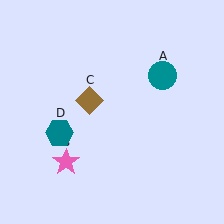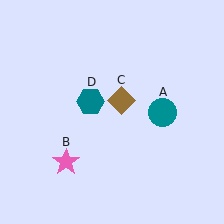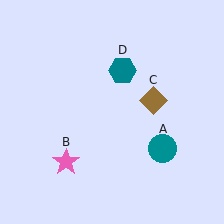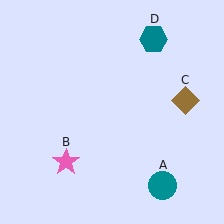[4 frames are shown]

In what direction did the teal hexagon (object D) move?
The teal hexagon (object D) moved up and to the right.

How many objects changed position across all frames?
3 objects changed position: teal circle (object A), brown diamond (object C), teal hexagon (object D).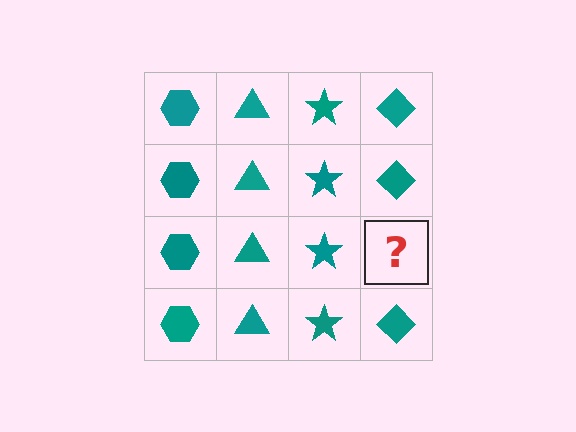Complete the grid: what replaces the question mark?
The question mark should be replaced with a teal diamond.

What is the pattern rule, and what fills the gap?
The rule is that each column has a consistent shape. The gap should be filled with a teal diamond.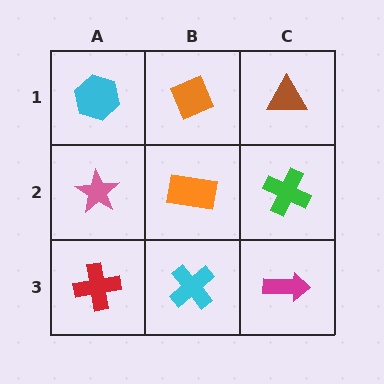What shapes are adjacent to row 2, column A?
A cyan hexagon (row 1, column A), a red cross (row 3, column A), an orange rectangle (row 2, column B).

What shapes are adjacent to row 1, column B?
An orange rectangle (row 2, column B), a cyan hexagon (row 1, column A), a brown triangle (row 1, column C).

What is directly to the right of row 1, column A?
An orange diamond.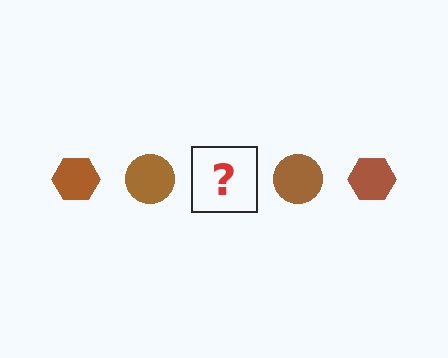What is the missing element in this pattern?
The missing element is a brown hexagon.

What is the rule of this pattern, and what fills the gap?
The rule is that the pattern cycles through hexagon, circle shapes in brown. The gap should be filled with a brown hexagon.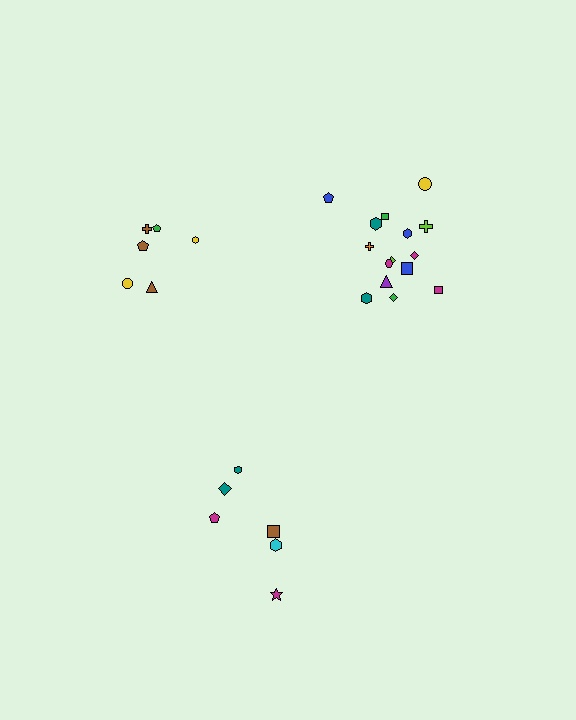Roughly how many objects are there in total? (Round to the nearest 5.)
Roughly 25 objects in total.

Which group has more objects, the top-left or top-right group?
The top-right group.